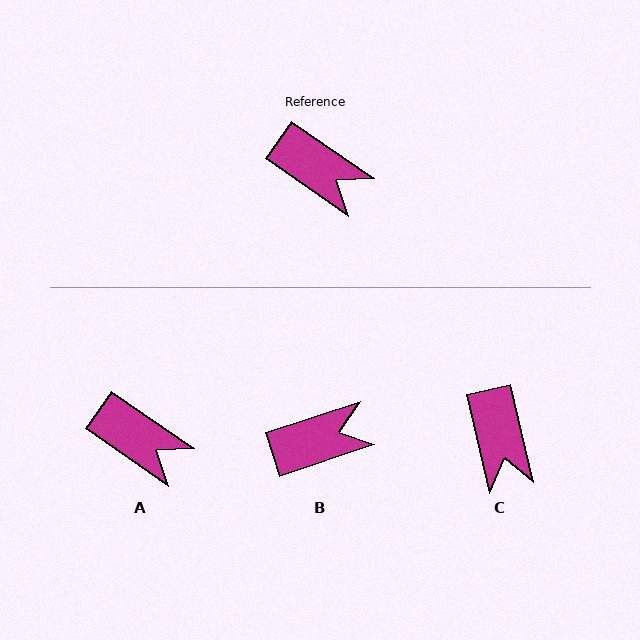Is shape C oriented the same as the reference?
No, it is off by about 42 degrees.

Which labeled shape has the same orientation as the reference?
A.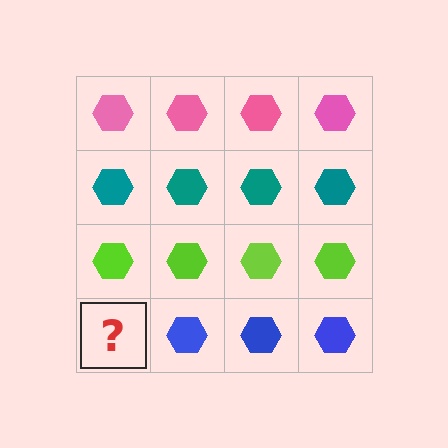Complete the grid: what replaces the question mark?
The question mark should be replaced with a blue hexagon.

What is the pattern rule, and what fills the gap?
The rule is that each row has a consistent color. The gap should be filled with a blue hexagon.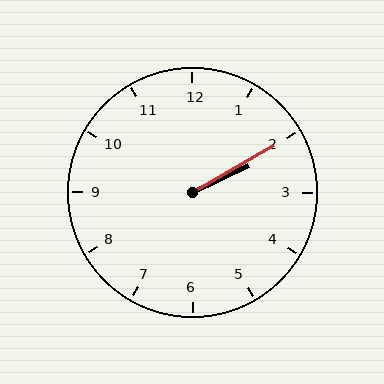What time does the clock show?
2:10.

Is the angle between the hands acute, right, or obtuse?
It is acute.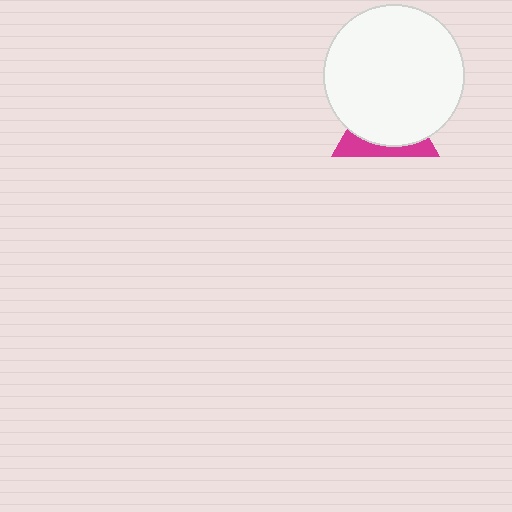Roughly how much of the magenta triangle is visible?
A small part of it is visible (roughly 30%).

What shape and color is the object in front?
The object in front is a white circle.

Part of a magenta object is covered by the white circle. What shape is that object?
It is a triangle.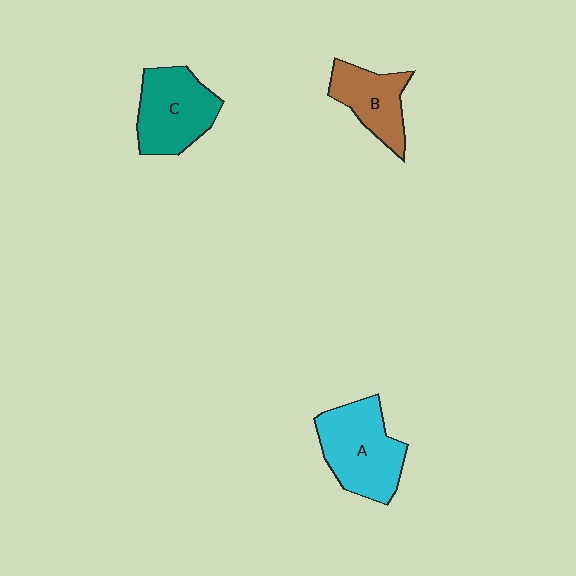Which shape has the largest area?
Shape A (cyan).